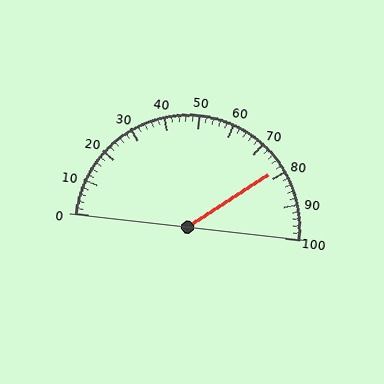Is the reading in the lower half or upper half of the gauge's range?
The reading is in the upper half of the range (0 to 100).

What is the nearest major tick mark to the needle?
The nearest major tick mark is 80.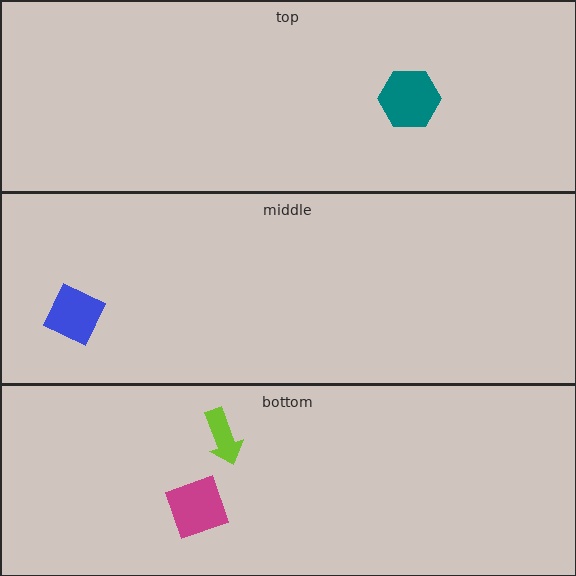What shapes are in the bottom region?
The magenta square, the lime arrow.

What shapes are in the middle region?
The blue diamond.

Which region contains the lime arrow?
The bottom region.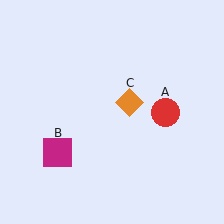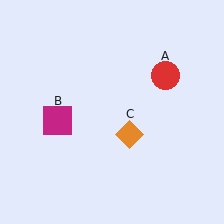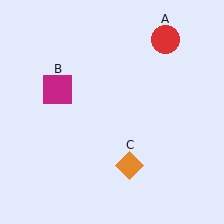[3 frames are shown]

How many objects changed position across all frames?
3 objects changed position: red circle (object A), magenta square (object B), orange diamond (object C).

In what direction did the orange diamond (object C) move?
The orange diamond (object C) moved down.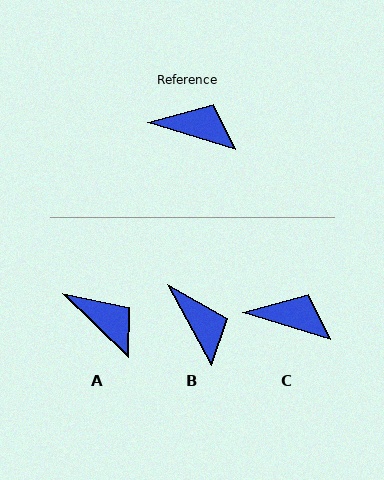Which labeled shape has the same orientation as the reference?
C.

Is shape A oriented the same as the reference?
No, it is off by about 27 degrees.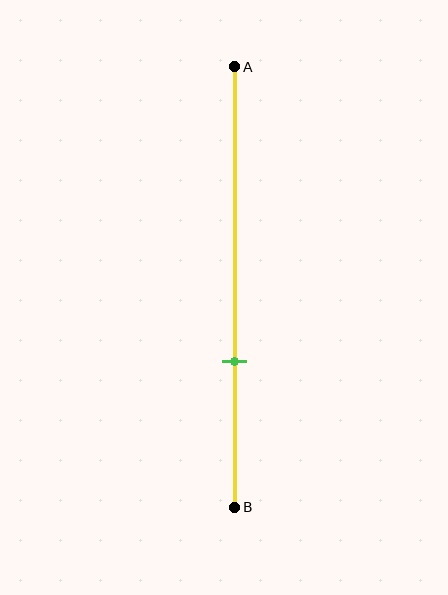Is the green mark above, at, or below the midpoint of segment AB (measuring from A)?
The green mark is below the midpoint of segment AB.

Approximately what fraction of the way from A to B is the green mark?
The green mark is approximately 65% of the way from A to B.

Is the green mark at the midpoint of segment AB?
No, the mark is at about 65% from A, not at the 50% midpoint.